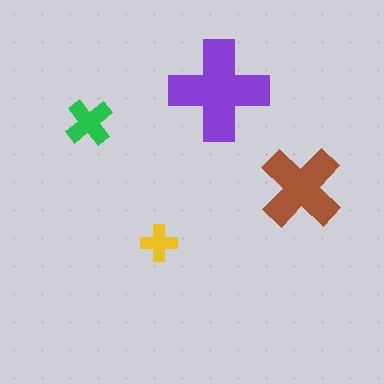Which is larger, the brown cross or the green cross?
The brown one.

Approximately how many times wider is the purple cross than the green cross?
About 2 times wider.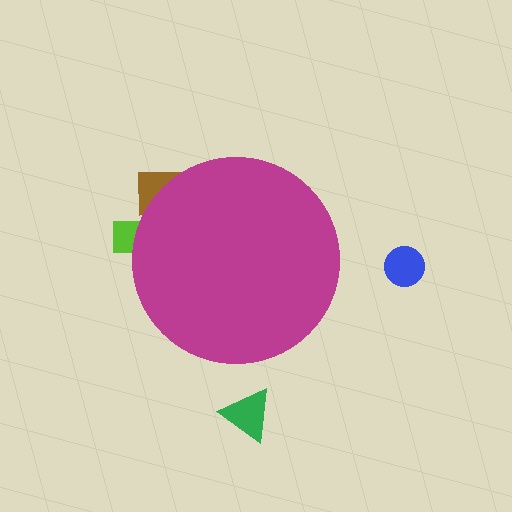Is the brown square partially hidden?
Yes, the brown square is partially hidden behind the magenta circle.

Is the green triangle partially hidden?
No, the green triangle is fully visible.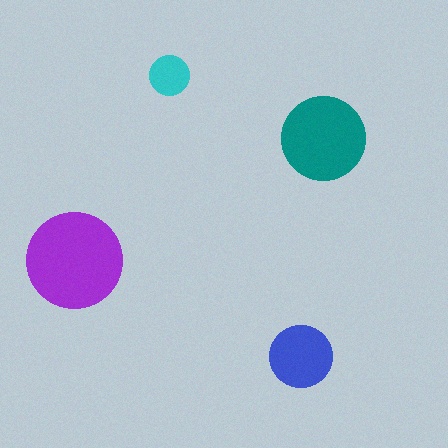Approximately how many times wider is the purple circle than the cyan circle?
About 2.5 times wider.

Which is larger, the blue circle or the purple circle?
The purple one.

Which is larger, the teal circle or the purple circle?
The purple one.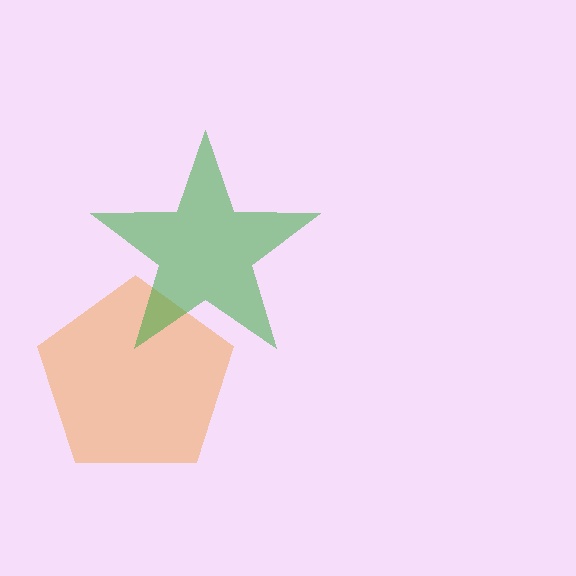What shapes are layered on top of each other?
The layered shapes are: an orange pentagon, a green star.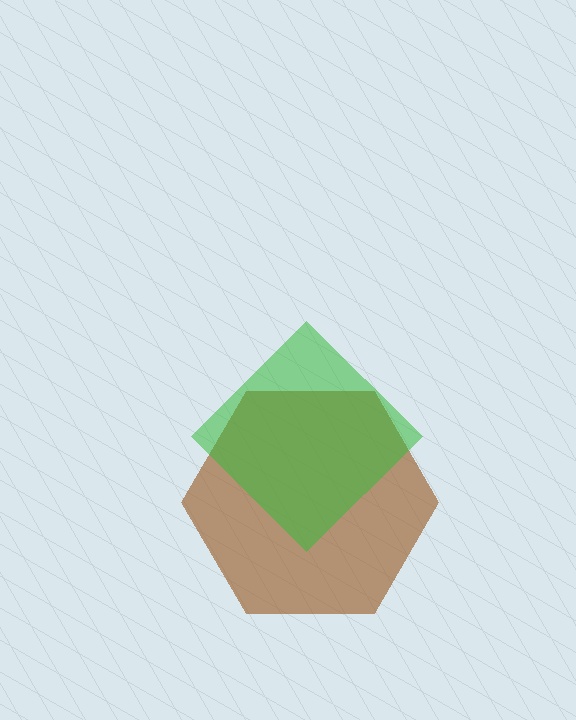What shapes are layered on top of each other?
The layered shapes are: a brown hexagon, a green diamond.